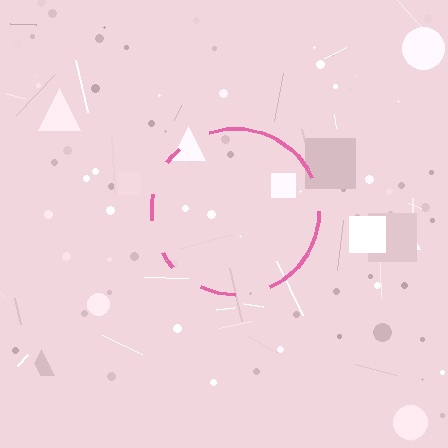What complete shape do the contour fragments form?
The contour fragments form a circle.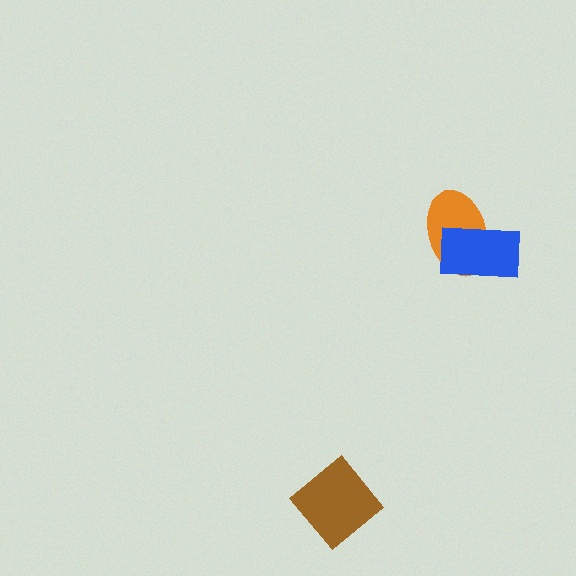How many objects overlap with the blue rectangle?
1 object overlaps with the blue rectangle.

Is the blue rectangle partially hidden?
No, no other shape covers it.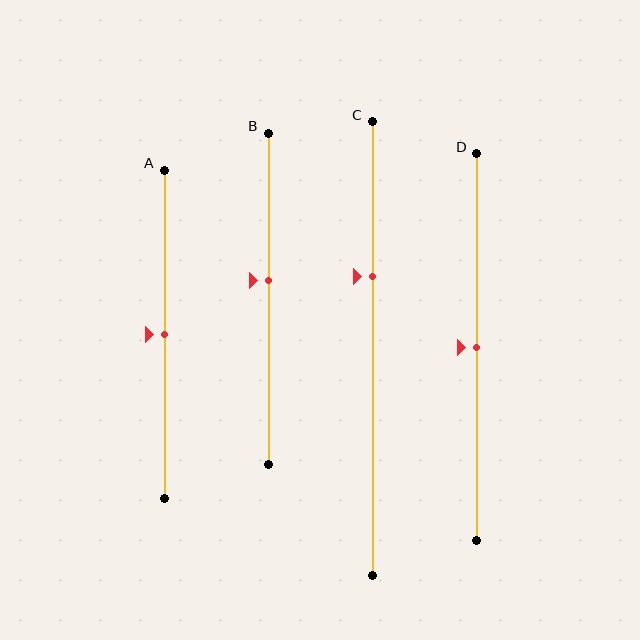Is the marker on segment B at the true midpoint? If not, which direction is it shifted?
No, the marker on segment B is shifted upward by about 6% of the segment length.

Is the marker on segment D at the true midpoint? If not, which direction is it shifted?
Yes, the marker on segment D is at the true midpoint.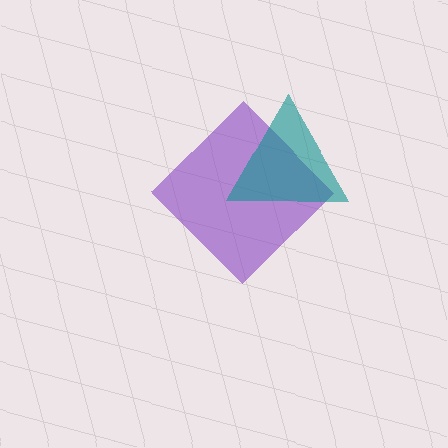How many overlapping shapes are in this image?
There are 2 overlapping shapes in the image.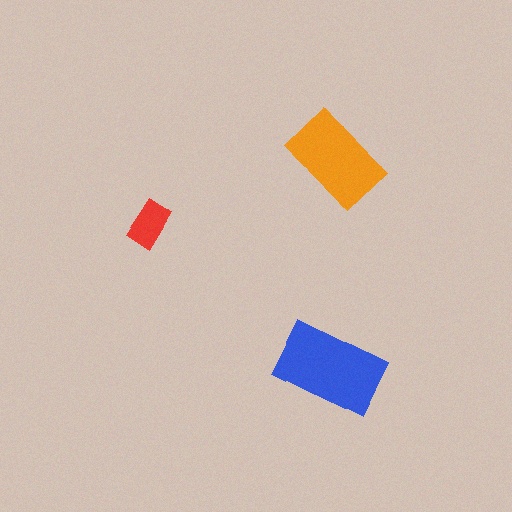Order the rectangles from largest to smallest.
the blue one, the orange one, the red one.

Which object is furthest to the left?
The red rectangle is leftmost.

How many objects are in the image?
There are 3 objects in the image.